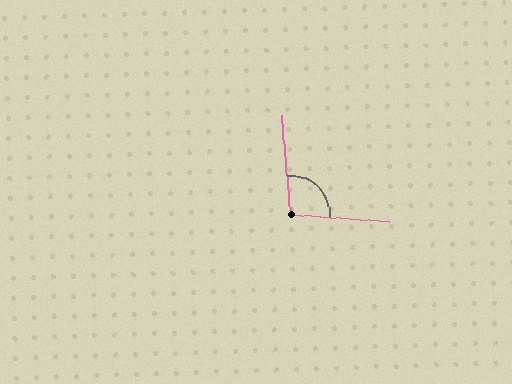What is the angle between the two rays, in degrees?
Approximately 99 degrees.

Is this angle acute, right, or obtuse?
It is obtuse.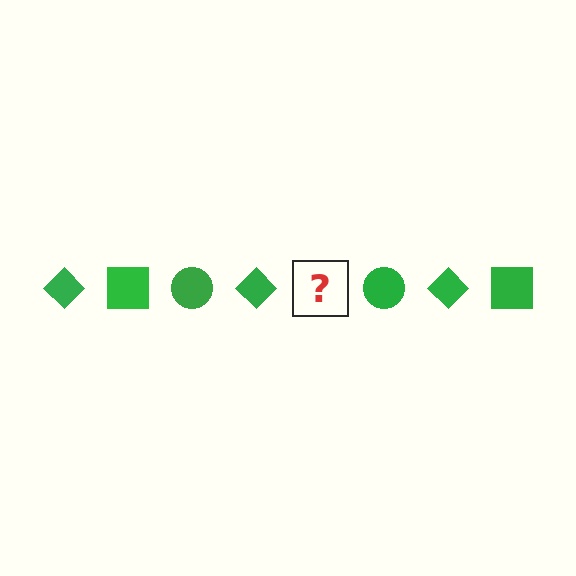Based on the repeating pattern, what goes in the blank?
The blank should be a green square.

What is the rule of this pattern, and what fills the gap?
The rule is that the pattern cycles through diamond, square, circle shapes in green. The gap should be filled with a green square.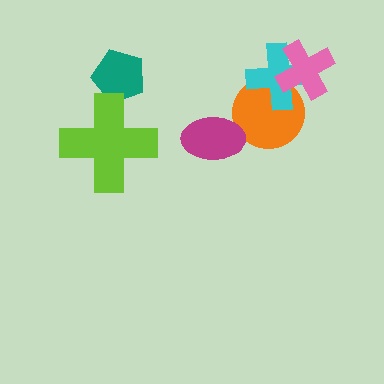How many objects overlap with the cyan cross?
2 objects overlap with the cyan cross.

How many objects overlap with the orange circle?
3 objects overlap with the orange circle.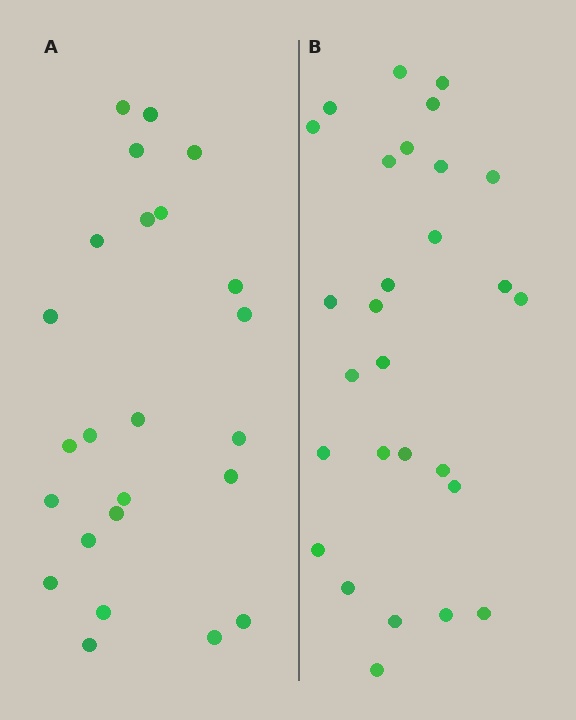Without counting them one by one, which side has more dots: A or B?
Region B (the right region) has more dots.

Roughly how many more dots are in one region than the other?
Region B has about 4 more dots than region A.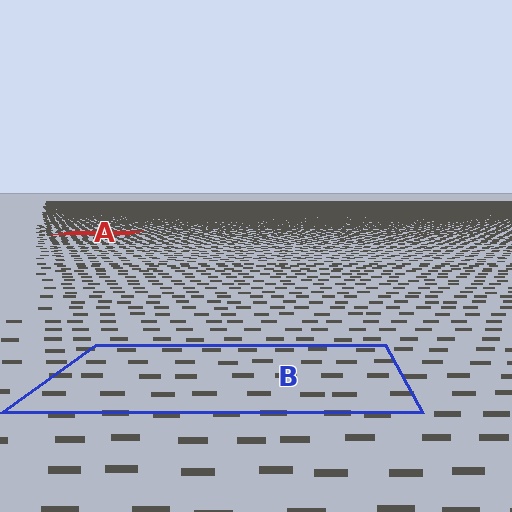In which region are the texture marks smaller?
The texture marks are smaller in region A, because it is farther away.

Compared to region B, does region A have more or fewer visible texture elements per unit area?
Region A has more texture elements per unit area — they are packed more densely because it is farther away.